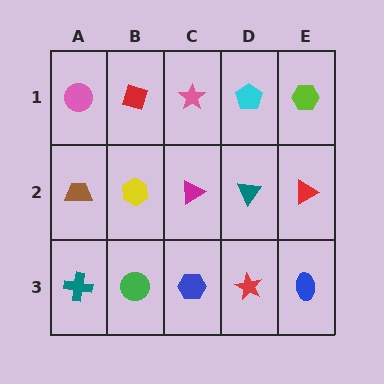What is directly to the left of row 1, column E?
A cyan pentagon.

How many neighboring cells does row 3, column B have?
3.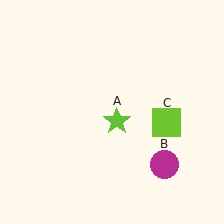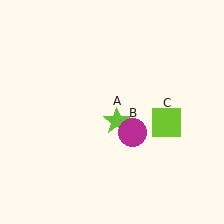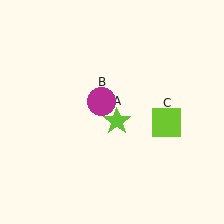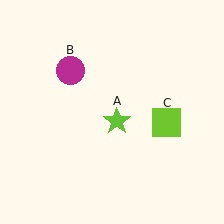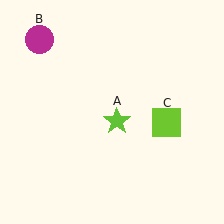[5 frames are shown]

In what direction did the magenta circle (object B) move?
The magenta circle (object B) moved up and to the left.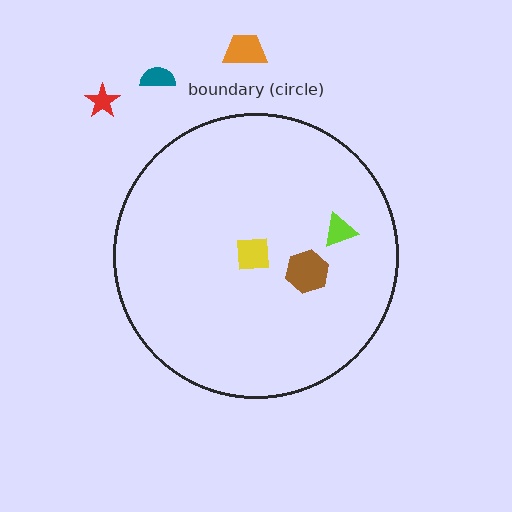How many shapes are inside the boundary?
3 inside, 3 outside.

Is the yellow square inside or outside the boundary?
Inside.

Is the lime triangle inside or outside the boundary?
Inside.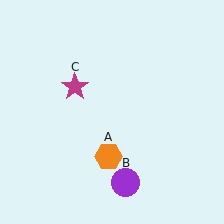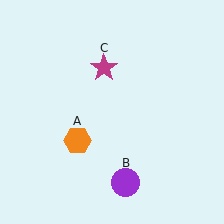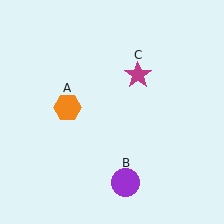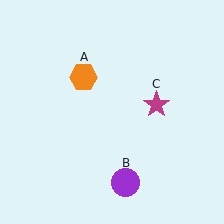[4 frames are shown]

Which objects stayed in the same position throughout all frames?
Purple circle (object B) remained stationary.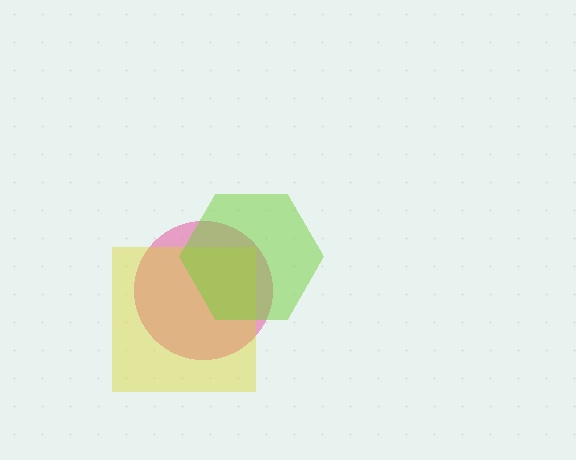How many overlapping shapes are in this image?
There are 3 overlapping shapes in the image.